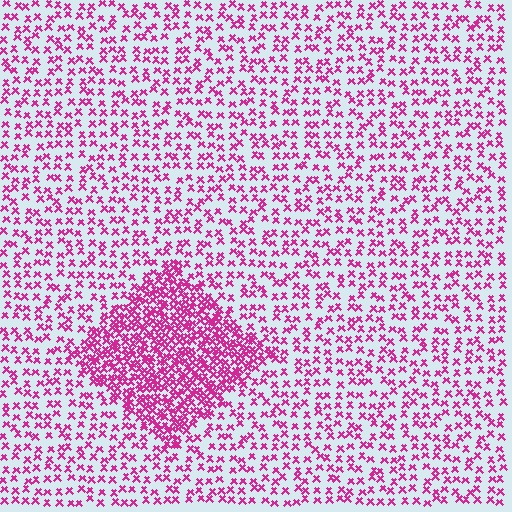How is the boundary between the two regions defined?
The boundary is defined by a change in element density (approximately 2.5x ratio). All elements are the same color, size, and shape.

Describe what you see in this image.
The image contains small magenta elements arranged at two different densities. A diamond-shaped region is visible where the elements are more densely packed than the surrounding area.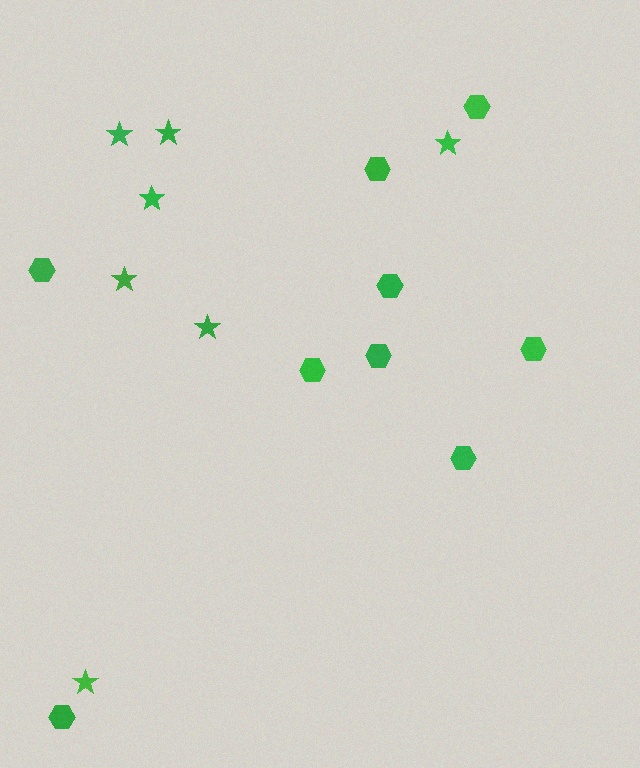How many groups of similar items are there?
There are 2 groups: one group of stars (7) and one group of hexagons (9).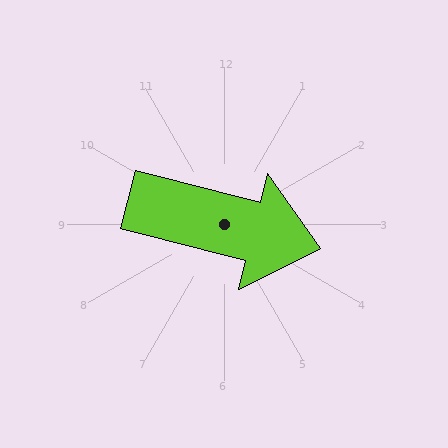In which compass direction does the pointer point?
East.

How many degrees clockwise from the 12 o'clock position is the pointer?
Approximately 104 degrees.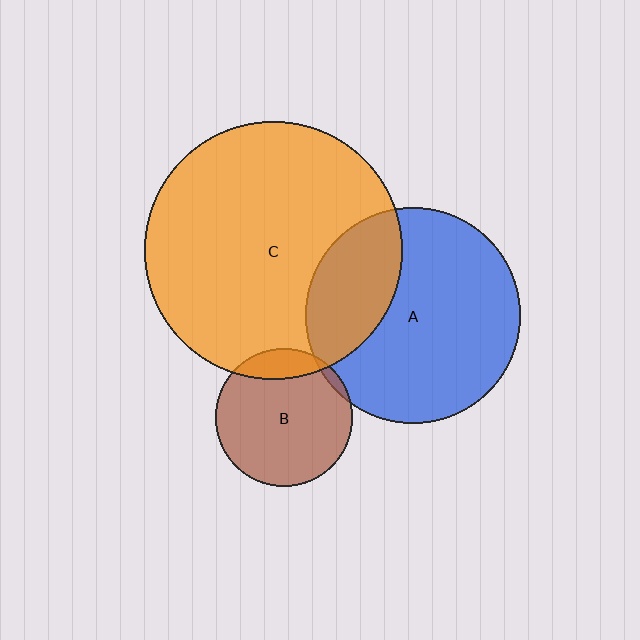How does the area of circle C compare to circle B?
Approximately 3.5 times.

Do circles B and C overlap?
Yes.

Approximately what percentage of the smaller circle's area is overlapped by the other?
Approximately 15%.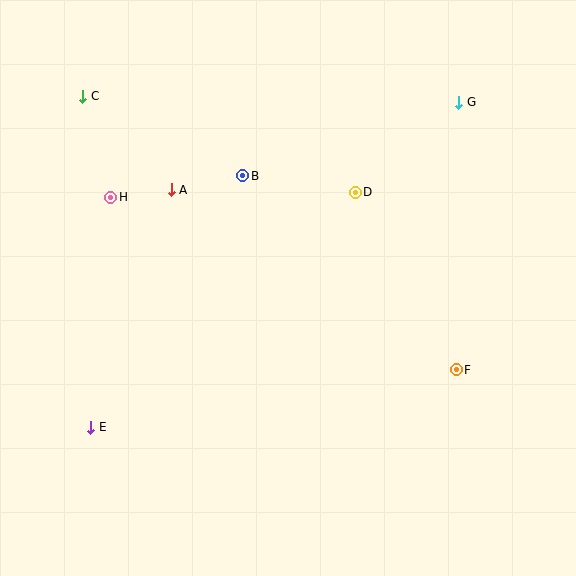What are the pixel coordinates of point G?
Point G is at (458, 102).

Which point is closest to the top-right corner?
Point G is closest to the top-right corner.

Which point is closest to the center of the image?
Point D at (355, 192) is closest to the center.